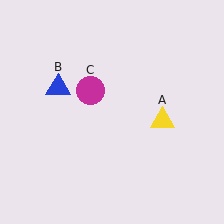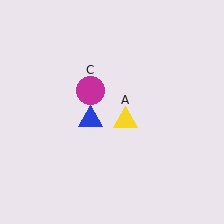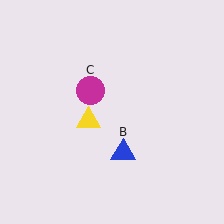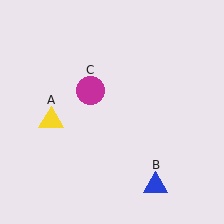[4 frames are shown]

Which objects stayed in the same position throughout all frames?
Magenta circle (object C) remained stationary.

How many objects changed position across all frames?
2 objects changed position: yellow triangle (object A), blue triangle (object B).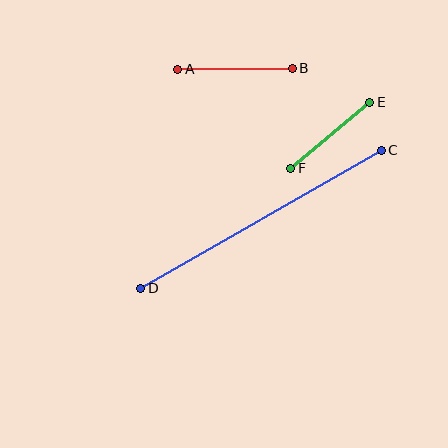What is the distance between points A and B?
The distance is approximately 114 pixels.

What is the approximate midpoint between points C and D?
The midpoint is at approximately (261, 219) pixels.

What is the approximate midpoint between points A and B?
The midpoint is at approximately (235, 69) pixels.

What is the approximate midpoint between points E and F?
The midpoint is at approximately (330, 135) pixels.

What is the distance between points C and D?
The distance is approximately 277 pixels.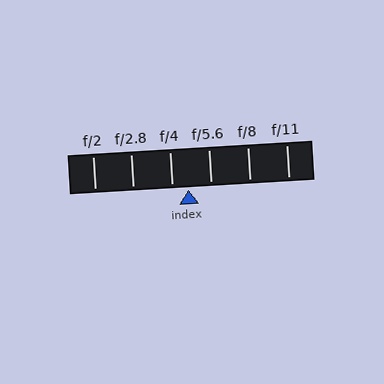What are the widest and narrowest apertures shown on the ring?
The widest aperture shown is f/2 and the narrowest is f/11.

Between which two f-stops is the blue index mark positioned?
The index mark is between f/4 and f/5.6.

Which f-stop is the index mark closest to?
The index mark is closest to f/4.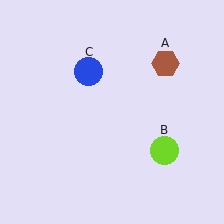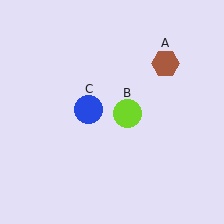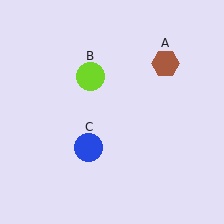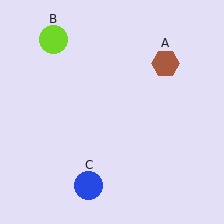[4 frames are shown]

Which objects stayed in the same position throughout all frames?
Brown hexagon (object A) remained stationary.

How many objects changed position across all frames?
2 objects changed position: lime circle (object B), blue circle (object C).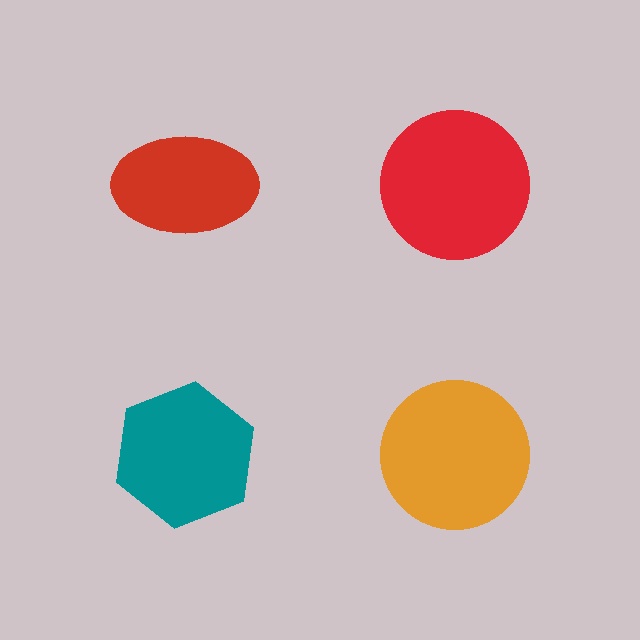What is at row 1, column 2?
A red circle.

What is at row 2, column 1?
A teal hexagon.